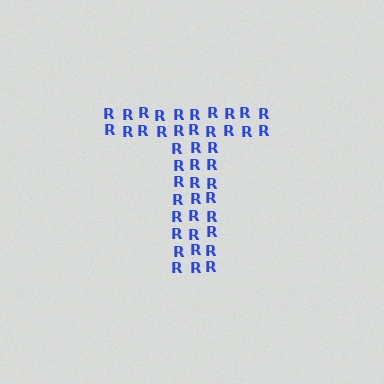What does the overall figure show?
The overall figure shows the letter T.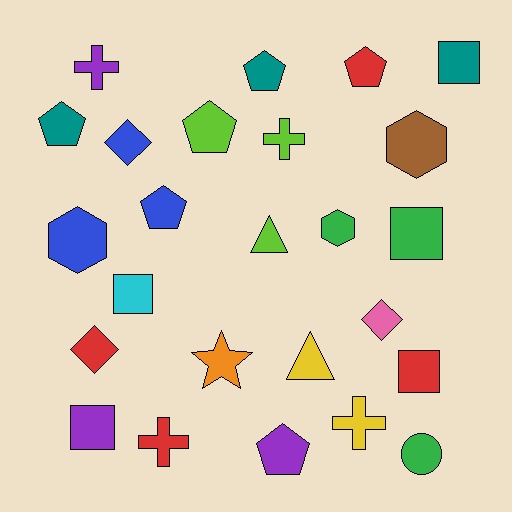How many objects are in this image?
There are 25 objects.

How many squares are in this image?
There are 5 squares.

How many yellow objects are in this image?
There are 2 yellow objects.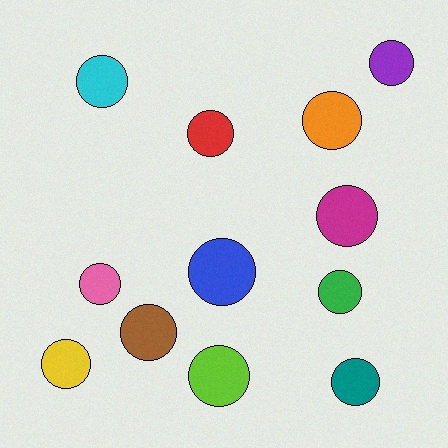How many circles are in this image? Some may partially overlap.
There are 12 circles.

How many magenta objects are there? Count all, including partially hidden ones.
There is 1 magenta object.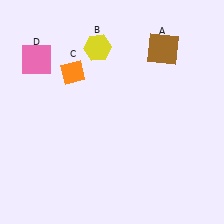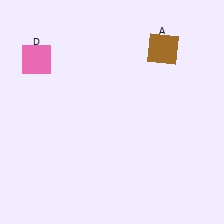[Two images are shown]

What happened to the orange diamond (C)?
The orange diamond (C) was removed in Image 2. It was in the top-left area of Image 1.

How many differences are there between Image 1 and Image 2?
There are 2 differences between the two images.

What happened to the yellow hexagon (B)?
The yellow hexagon (B) was removed in Image 2. It was in the top-left area of Image 1.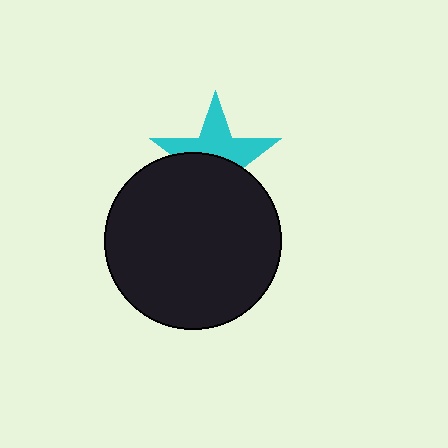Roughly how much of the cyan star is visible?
About half of it is visible (roughly 50%).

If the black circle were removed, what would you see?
You would see the complete cyan star.